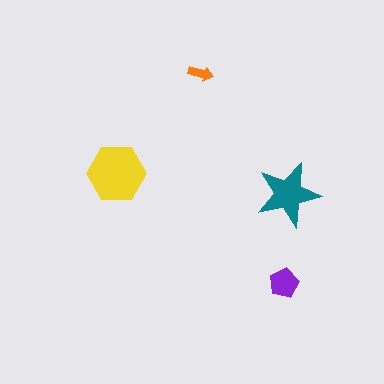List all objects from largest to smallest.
The yellow hexagon, the teal star, the purple pentagon, the orange arrow.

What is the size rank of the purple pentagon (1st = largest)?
3rd.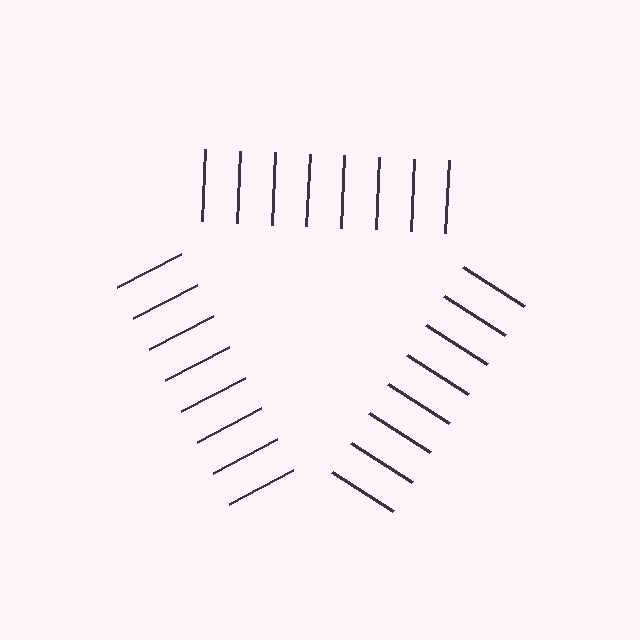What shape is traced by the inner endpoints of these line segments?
An illusory triangle — the line segments terminate on its edges but no continuous stroke is drawn.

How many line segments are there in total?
24 — 8 along each of the 3 edges.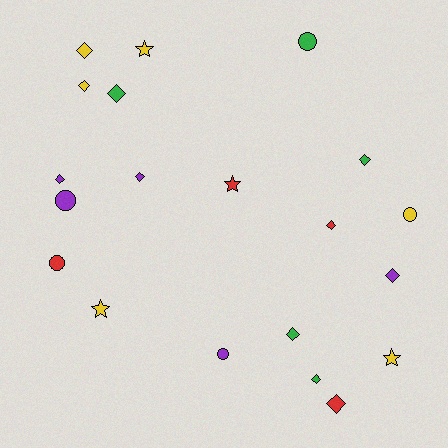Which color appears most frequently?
Yellow, with 6 objects.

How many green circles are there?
There is 1 green circle.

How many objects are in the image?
There are 20 objects.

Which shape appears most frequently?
Diamond, with 11 objects.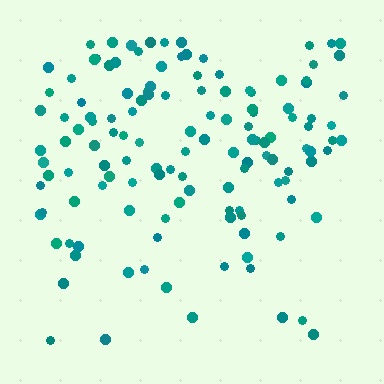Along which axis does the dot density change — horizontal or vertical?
Vertical.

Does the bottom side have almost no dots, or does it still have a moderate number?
Still a moderate number, just noticeably fewer than the top.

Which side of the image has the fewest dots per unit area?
The bottom.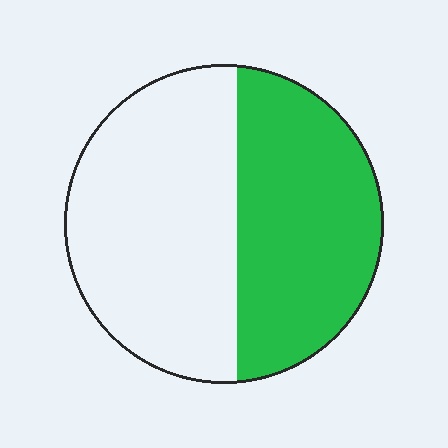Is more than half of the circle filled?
No.